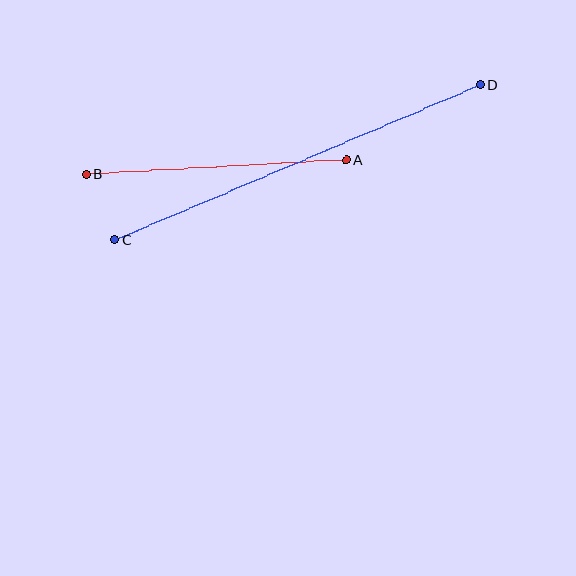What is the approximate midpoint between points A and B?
The midpoint is at approximately (216, 167) pixels.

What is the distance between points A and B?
The distance is approximately 260 pixels.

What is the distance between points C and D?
The distance is approximately 397 pixels.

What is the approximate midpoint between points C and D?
The midpoint is at approximately (297, 162) pixels.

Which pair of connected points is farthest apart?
Points C and D are farthest apart.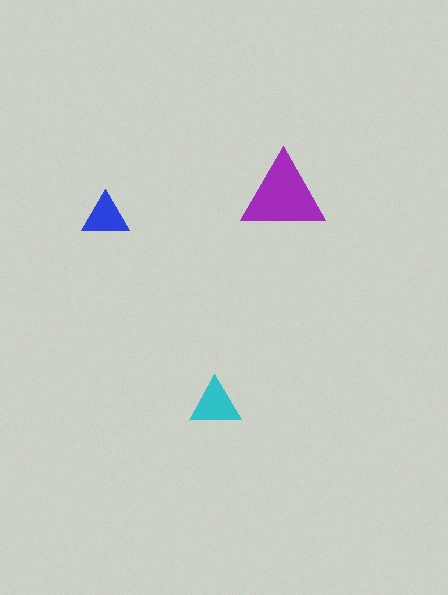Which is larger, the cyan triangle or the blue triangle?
The cyan one.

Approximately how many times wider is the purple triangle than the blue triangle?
About 2 times wider.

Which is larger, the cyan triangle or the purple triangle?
The purple one.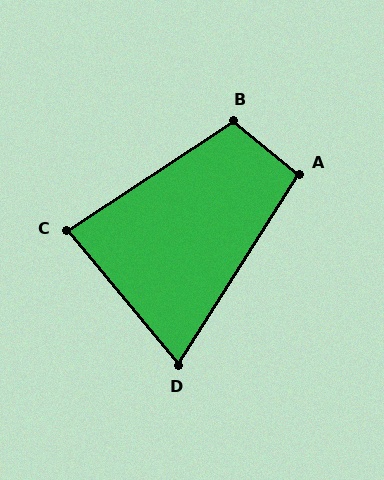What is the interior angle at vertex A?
Approximately 97 degrees (obtuse).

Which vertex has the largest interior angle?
B, at approximately 108 degrees.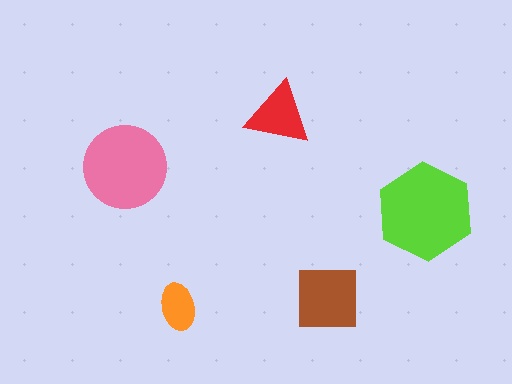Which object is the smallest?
The orange ellipse.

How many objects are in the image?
There are 5 objects in the image.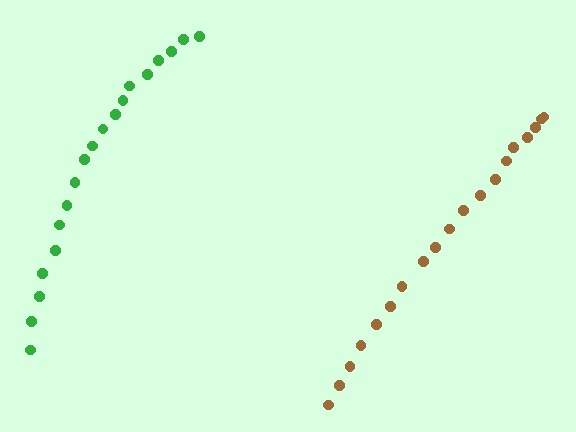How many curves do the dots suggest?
There are 2 distinct paths.